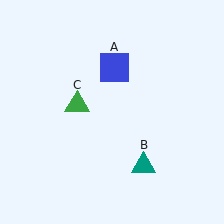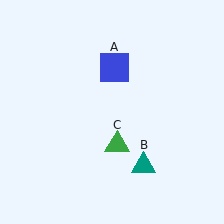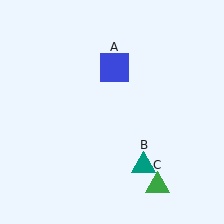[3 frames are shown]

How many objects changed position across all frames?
1 object changed position: green triangle (object C).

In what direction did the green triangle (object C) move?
The green triangle (object C) moved down and to the right.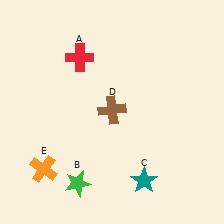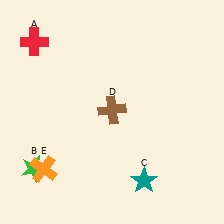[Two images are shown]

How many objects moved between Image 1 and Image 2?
2 objects moved between the two images.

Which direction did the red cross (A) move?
The red cross (A) moved left.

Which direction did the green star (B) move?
The green star (B) moved left.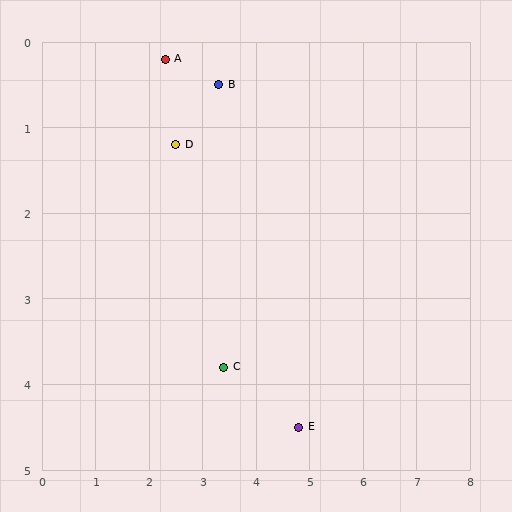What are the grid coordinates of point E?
Point E is at approximately (4.8, 4.5).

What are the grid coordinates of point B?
Point B is at approximately (3.3, 0.5).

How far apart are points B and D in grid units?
Points B and D are about 1.1 grid units apart.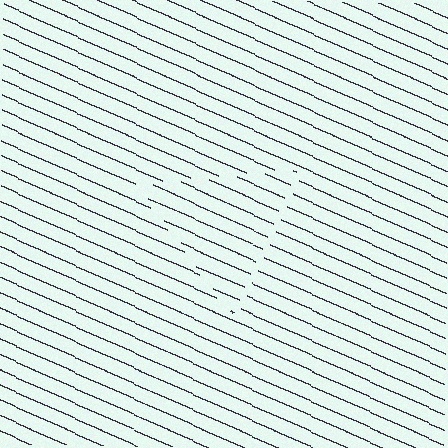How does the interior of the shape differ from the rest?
The interior of the shape contains the same grating, shifted by half a period — the contour is defined by the phase discontinuity where line-ends from the inner and outer gratings abut.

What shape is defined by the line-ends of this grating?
An illusory triangle. The interior of the shape contains the same grating, shifted by half a period — the contour is defined by the phase discontinuity where line-ends from the inner and outer gratings abut.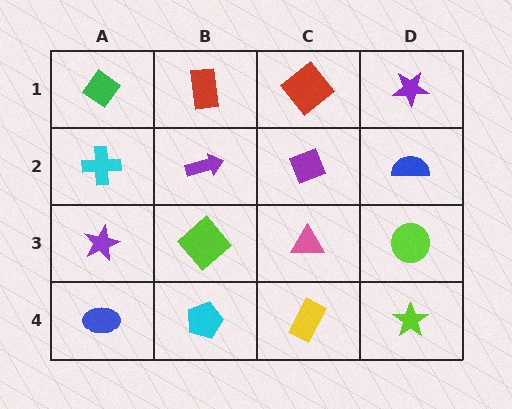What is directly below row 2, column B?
A lime diamond.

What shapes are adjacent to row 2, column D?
A purple star (row 1, column D), a lime circle (row 3, column D), a purple diamond (row 2, column C).